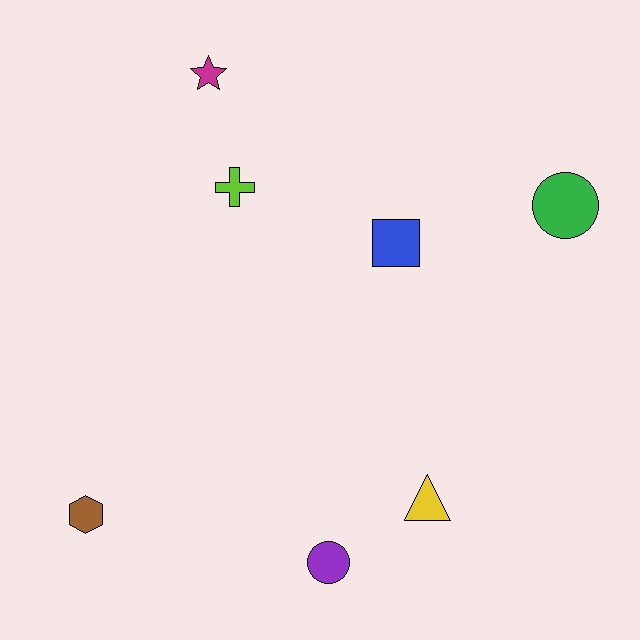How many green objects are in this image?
There is 1 green object.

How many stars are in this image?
There is 1 star.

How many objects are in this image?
There are 7 objects.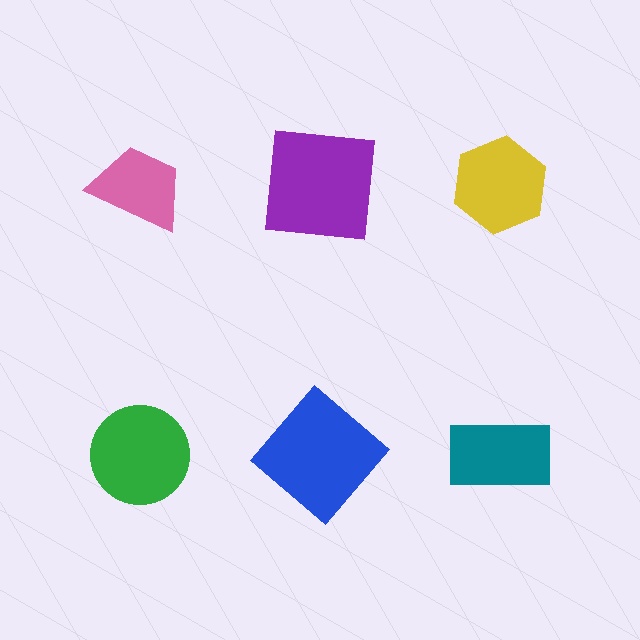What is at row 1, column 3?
A yellow hexagon.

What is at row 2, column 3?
A teal rectangle.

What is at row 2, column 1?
A green circle.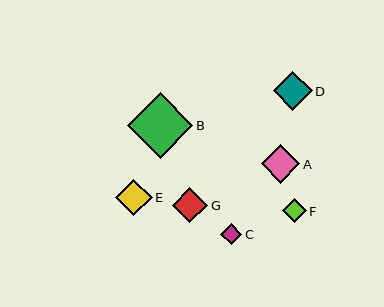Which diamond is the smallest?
Diamond C is the smallest with a size of approximately 22 pixels.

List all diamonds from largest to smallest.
From largest to smallest: B, D, A, E, G, F, C.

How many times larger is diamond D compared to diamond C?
Diamond D is approximately 1.8 times the size of diamond C.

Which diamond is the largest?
Diamond B is the largest with a size of approximately 66 pixels.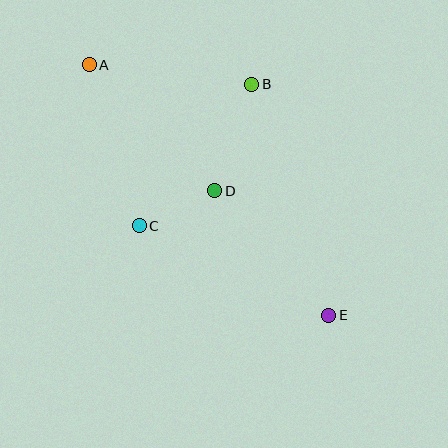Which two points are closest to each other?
Points C and D are closest to each other.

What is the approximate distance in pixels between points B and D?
The distance between B and D is approximately 113 pixels.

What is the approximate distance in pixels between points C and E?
The distance between C and E is approximately 209 pixels.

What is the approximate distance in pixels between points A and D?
The distance between A and D is approximately 178 pixels.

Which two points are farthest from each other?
Points A and E are farthest from each other.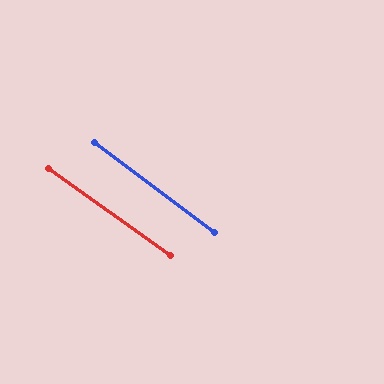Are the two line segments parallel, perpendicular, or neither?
Parallel — their directions differ by only 1.3°.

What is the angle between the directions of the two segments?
Approximately 1 degree.